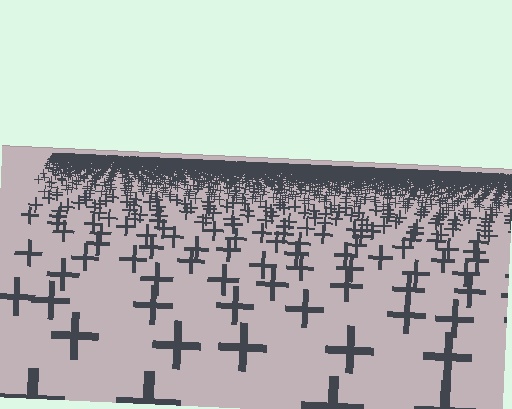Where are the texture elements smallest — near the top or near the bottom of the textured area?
Near the top.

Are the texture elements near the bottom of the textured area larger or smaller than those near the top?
Larger. Near the bottom, elements are closer to the viewer and appear at a bigger on-screen size.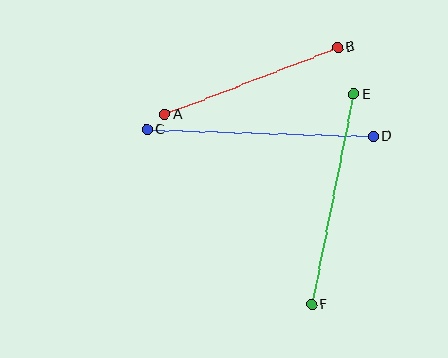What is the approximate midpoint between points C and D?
The midpoint is at approximately (260, 133) pixels.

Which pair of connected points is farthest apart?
Points C and D are farthest apart.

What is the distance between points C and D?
The distance is approximately 227 pixels.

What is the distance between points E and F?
The distance is approximately 215 pixels.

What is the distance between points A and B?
The distance is approximately 185 pixels.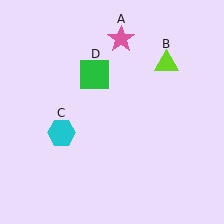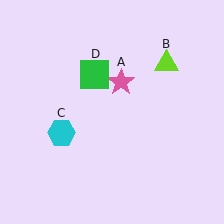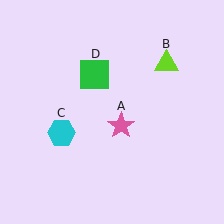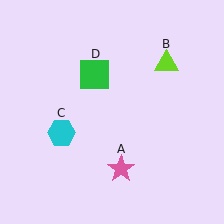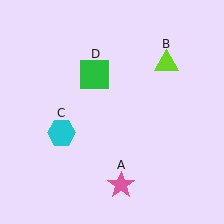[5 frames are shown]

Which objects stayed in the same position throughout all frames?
Lime triangle (object B) and cyan hexagon (object C) and green square (object D) remained stationary.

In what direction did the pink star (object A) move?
The pink star (object A) moved down.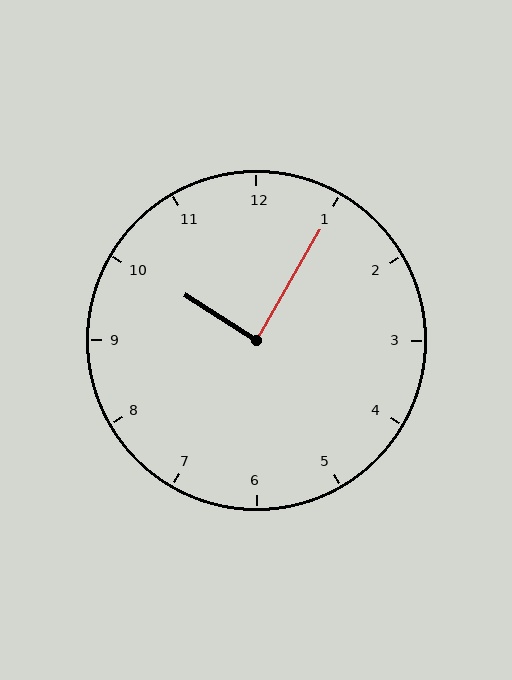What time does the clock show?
10:05.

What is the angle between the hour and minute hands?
Approximately 88 degrees.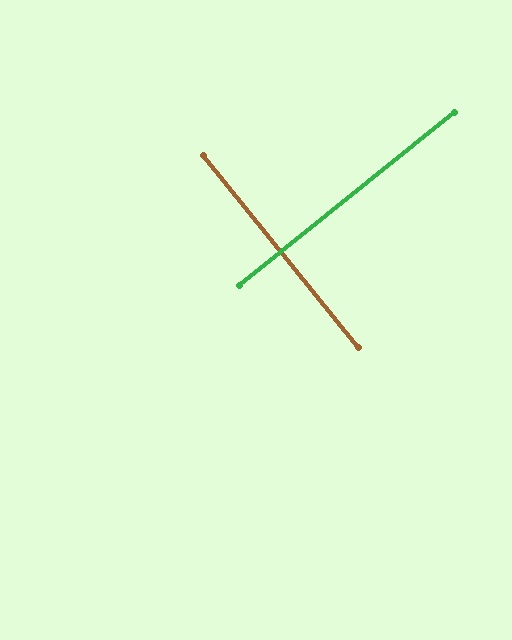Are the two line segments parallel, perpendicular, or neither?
Perpendicular — they meet at approximately 90°.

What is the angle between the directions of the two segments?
Approximately 90 degrees.